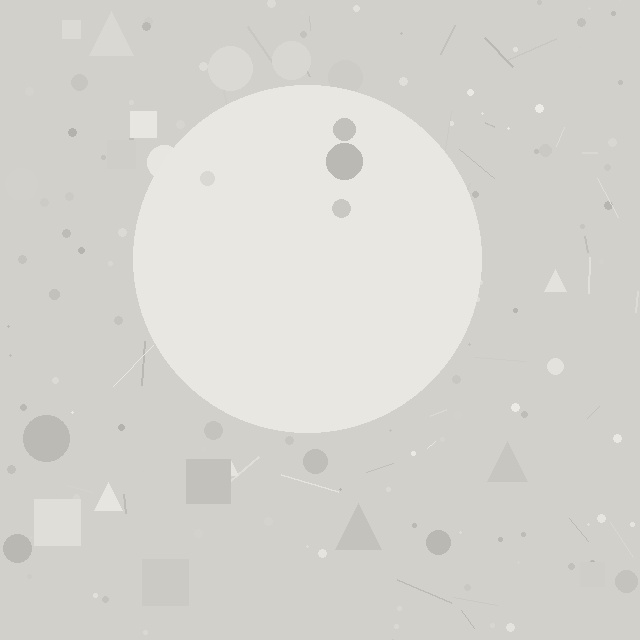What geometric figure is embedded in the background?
A circle is embedded in the background.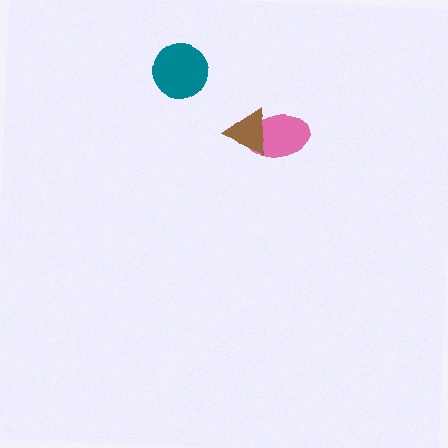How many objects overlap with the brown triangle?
1 object overlaps with the brown triangle.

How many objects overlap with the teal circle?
0 objects overlap with the teal circle.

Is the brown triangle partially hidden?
No, no other shape covers it.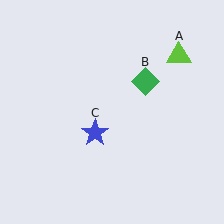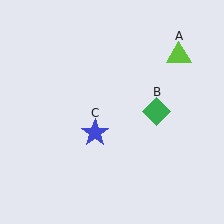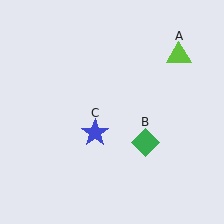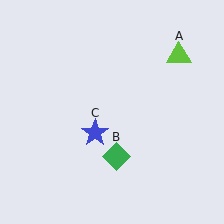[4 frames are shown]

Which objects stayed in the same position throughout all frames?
Lime triangle (object A) and blue star (object C) remained stationary.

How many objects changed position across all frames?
1 object changed position: green diamond (object B).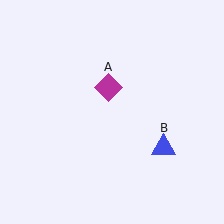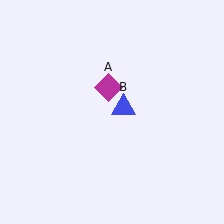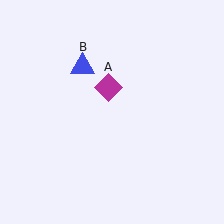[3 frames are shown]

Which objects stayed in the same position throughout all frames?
Magenta diamond (object A) remained stationary.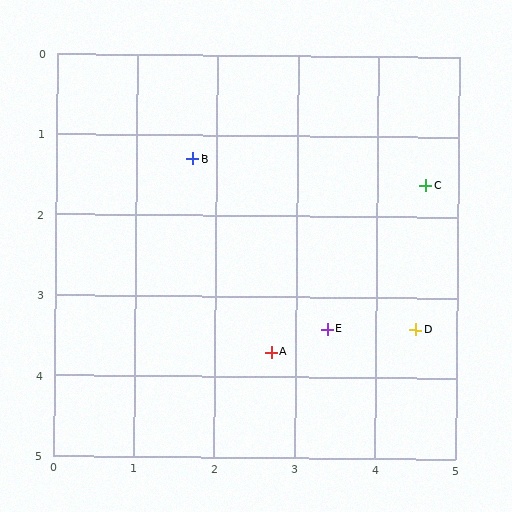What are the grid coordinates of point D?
Point D is at approximately (4.5, 3.4).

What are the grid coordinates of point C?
Point C is at approximately (4.6, 1.6).